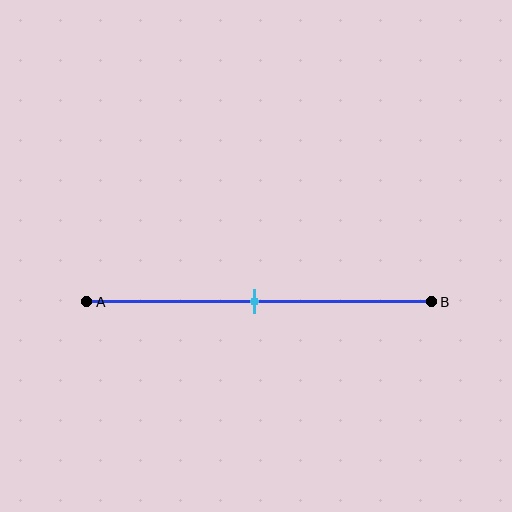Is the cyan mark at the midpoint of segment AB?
Yes, the mark is approximately at the midpoint.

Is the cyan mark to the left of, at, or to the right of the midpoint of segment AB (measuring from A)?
The cyan mark is approximately at the midpoint of segment AB.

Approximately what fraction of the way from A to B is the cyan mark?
The cyan mark is approximately 50% of the way from A to B.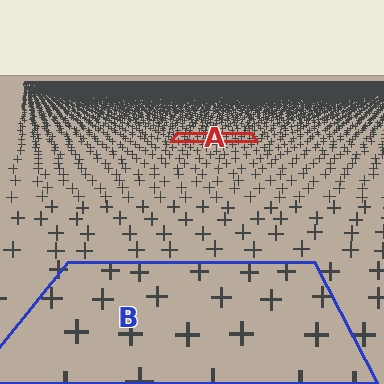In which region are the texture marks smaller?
The texture marks are smaller in region A, because it is farther away.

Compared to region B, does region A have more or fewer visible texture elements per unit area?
Region A has more texture elements per unit area — they are packed more densely because it is farther away.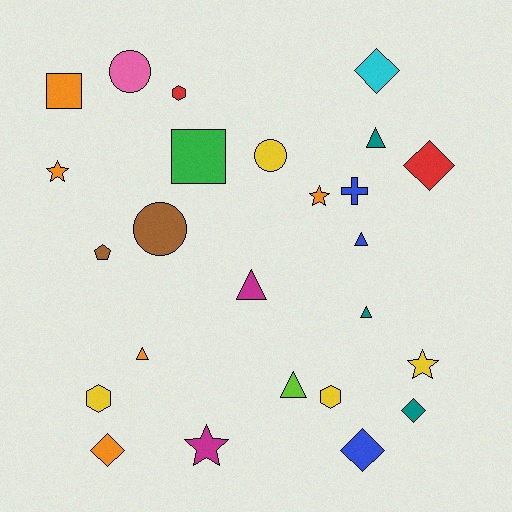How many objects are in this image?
There are 25 objects.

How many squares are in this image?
There are 2 squares.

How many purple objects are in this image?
There are no purple objects.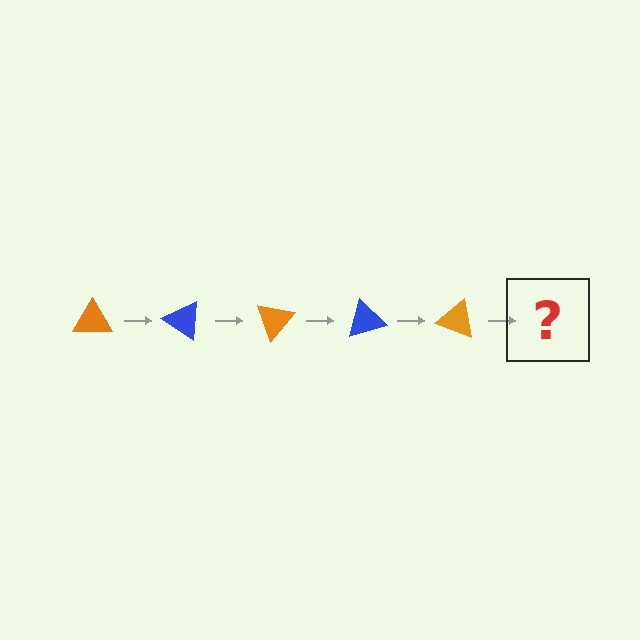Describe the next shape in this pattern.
It should be a blue triangle, rotated 175 degrees from the start.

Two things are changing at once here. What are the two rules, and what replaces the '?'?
The two rules are that it rotates 35 degrees each step and the color cycles through orange and blue. The '?' should be a blue triangle, rotated 175 degrees from the start.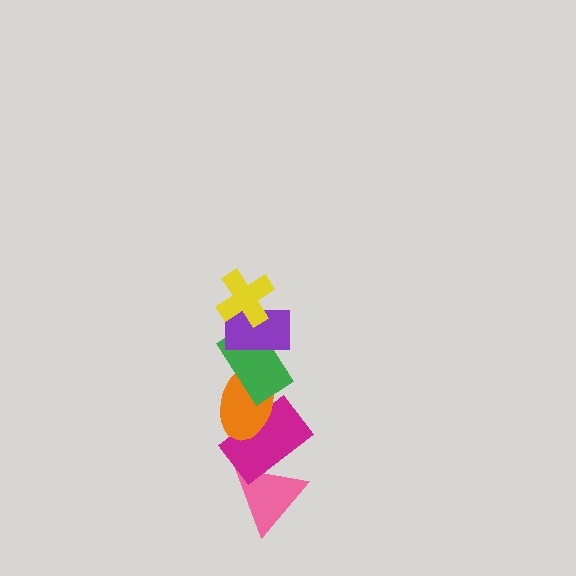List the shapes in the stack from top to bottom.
From top to bottom: the yellow cross, the purple rectangle, the green rectangle, the orange ellipse, the magenta rectangle, the pink triangle.